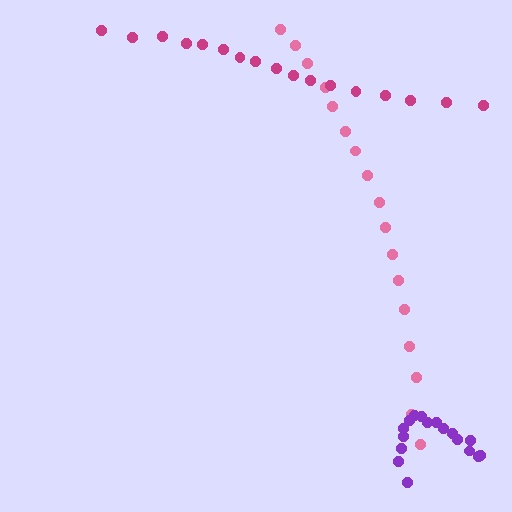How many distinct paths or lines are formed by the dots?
There are 3 distinct paths.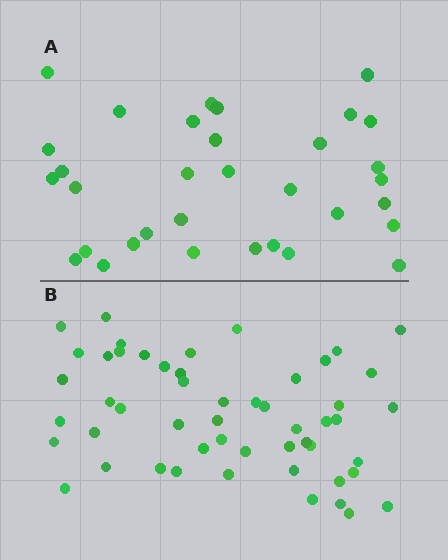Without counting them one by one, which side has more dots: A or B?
Region B (the bottom region) has more dots.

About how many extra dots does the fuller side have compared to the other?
Region B has approximately 20 more dots than region A.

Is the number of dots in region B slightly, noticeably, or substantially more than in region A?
Region B has substantially more. The ratio is roughly 1.6 to 1.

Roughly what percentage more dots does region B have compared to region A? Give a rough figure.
About 60% more.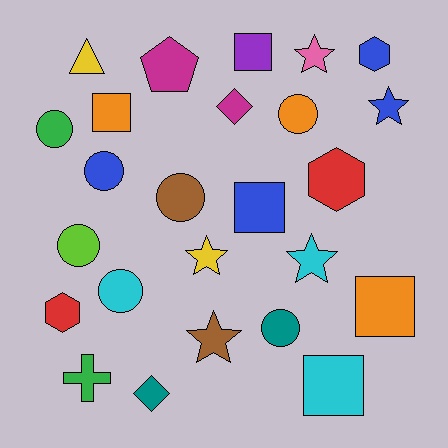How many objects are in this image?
There are 25 objects.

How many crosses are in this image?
There is 1 cross.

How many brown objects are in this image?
There are 2 brown objects.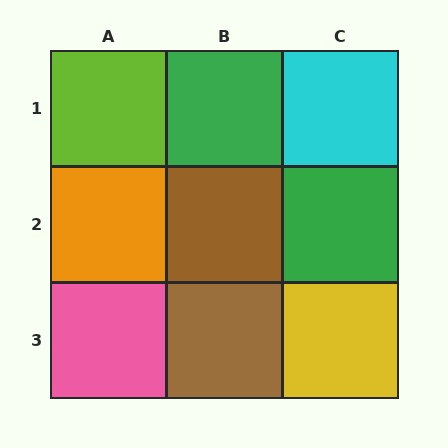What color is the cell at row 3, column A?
Pink.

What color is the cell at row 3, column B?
Brown.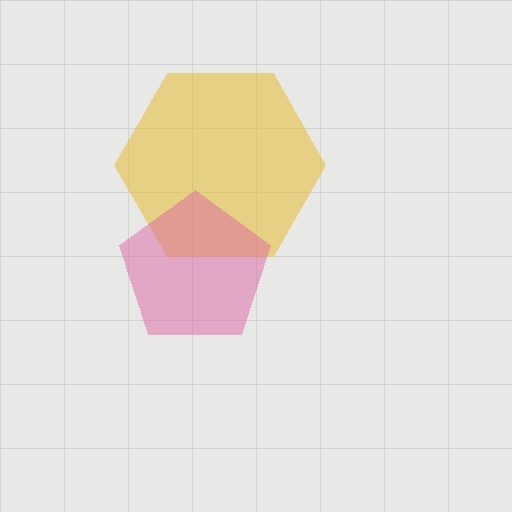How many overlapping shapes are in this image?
There are 2 overlapping shapes in the image.